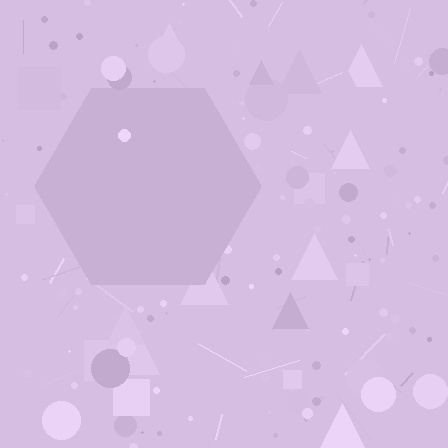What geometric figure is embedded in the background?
A hexagon is embedded in the background.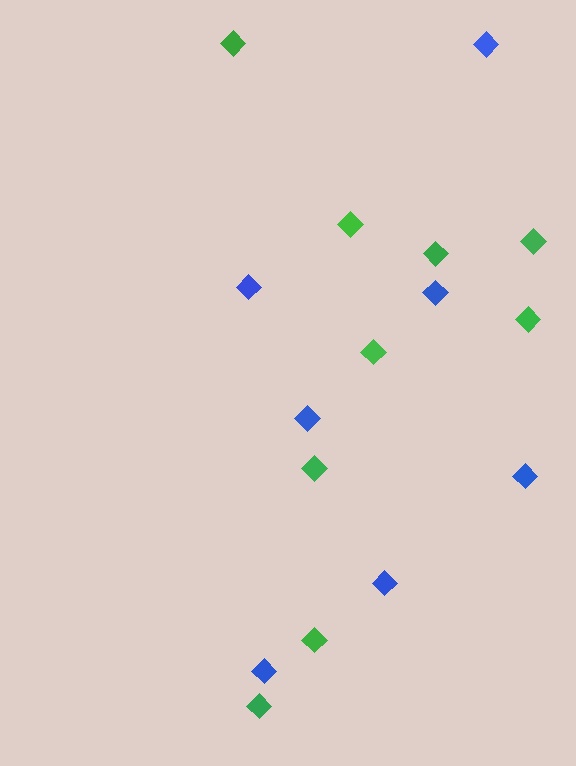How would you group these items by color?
There are 2 groups: one group of blue diamonds (7) and one group of green diamonds (9).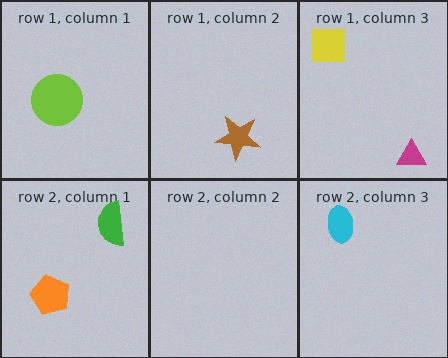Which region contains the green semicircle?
The row 2, column 1 region.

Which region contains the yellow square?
The row 1, column 3 region.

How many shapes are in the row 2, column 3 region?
1.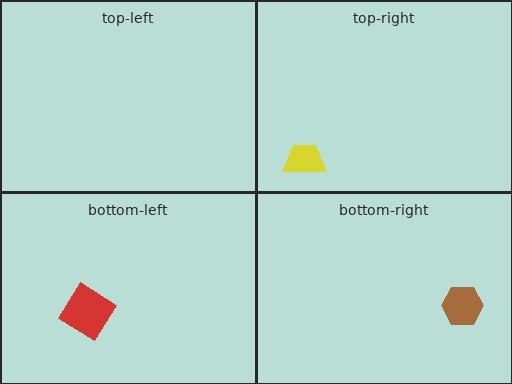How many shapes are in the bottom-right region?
1.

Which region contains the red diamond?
The bottom-left region.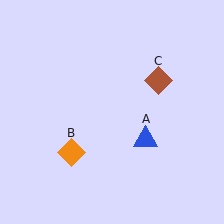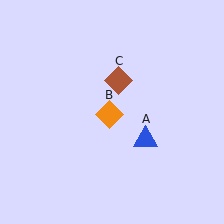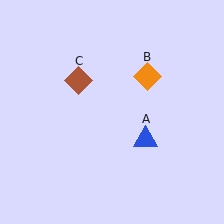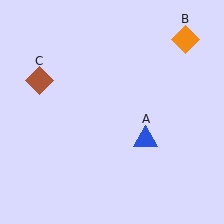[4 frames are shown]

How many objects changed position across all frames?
2 objects changed position: orange diamond (object B), brown diamond (object C).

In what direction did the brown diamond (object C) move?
The brown diamond (object C) moved left.